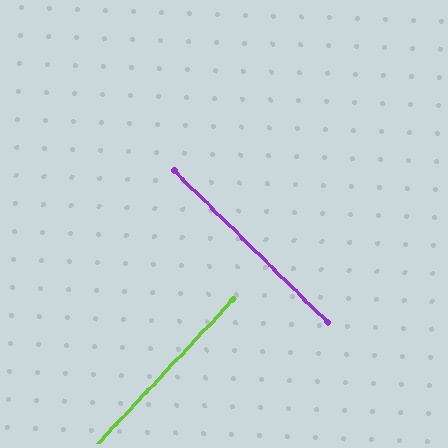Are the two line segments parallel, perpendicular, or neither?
Perpendicular — they meet at approximately 88°.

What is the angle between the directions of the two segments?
Approximately 88 degrees.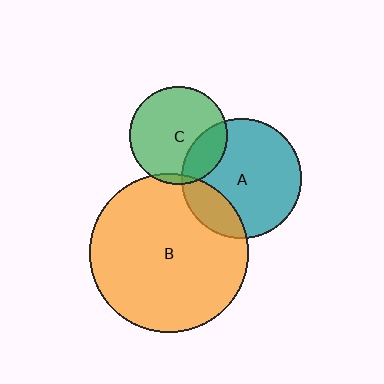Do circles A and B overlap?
Yes.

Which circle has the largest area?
Circle B (orange).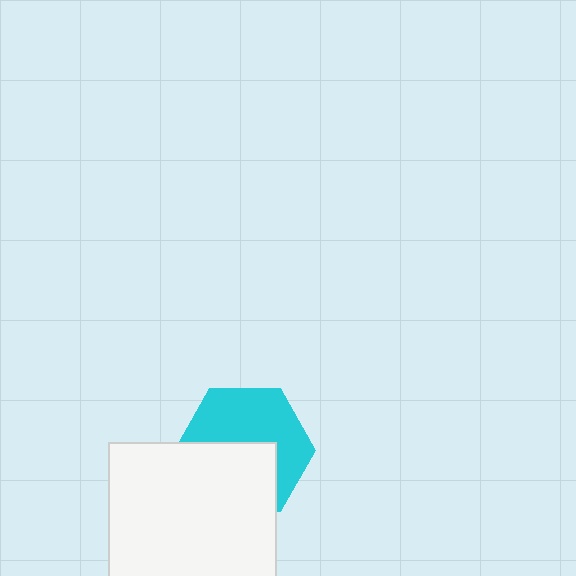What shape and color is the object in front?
The object in front is a white square.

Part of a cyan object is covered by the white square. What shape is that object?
It is a hexagon.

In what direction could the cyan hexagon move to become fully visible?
The cyan hexagon could move up. That would shift it out from behind the white square entirely.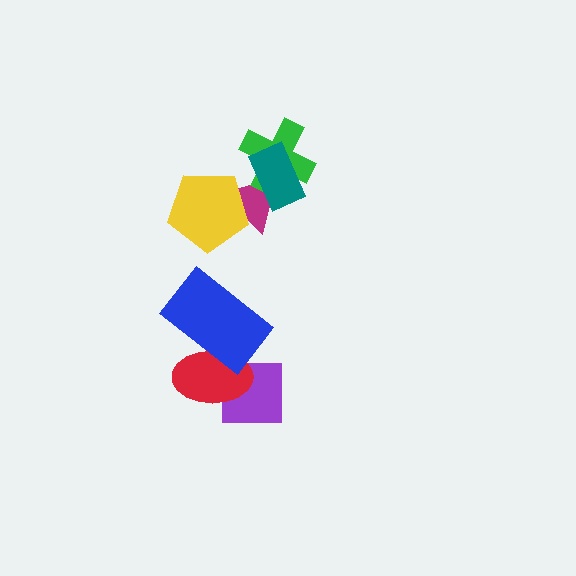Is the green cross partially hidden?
Yes, it is partially covered by another shape.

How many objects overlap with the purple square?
1 object overlaps with the purple square.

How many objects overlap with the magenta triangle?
3 objects overlap with the magenta triangle.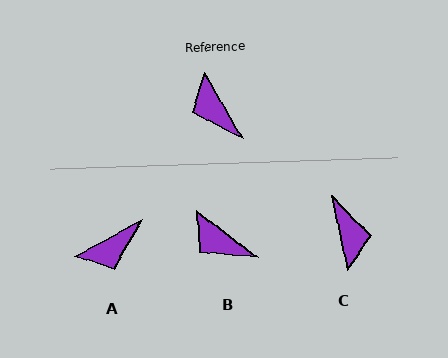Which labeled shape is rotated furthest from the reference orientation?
C, about 161 degrees away.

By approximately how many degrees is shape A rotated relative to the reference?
Approximately 88 degrees counter-clockwise.